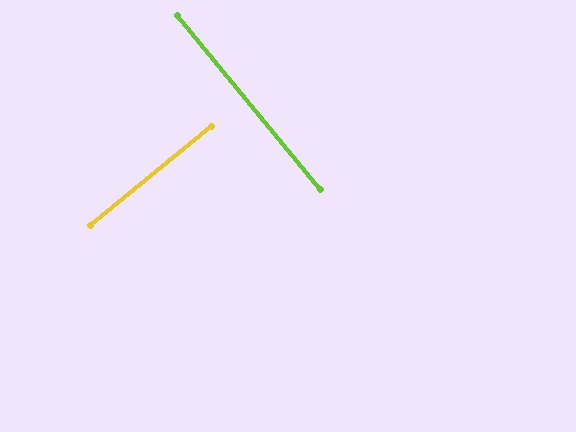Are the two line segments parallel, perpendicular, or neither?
Perpendicular — they meet at approximately 90°.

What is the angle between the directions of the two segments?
Approximately 90 degrees.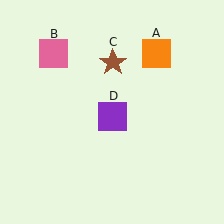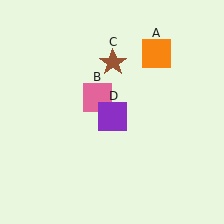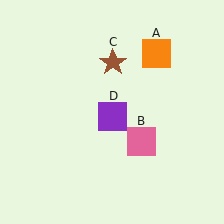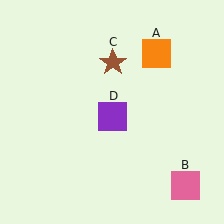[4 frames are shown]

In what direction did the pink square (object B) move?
The pink square (object B) moved down and to the right.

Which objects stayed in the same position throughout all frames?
Orange square (object A) and brown star (object C) and purple square (object D) remained stationary.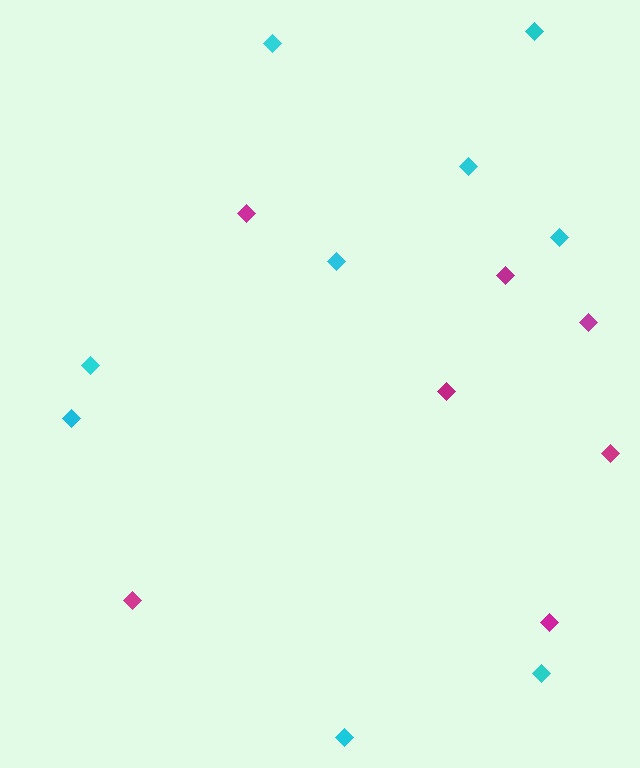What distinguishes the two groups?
There are 2 groups: one group of cyan diamonds (9) and one group of magenta diamonds (7).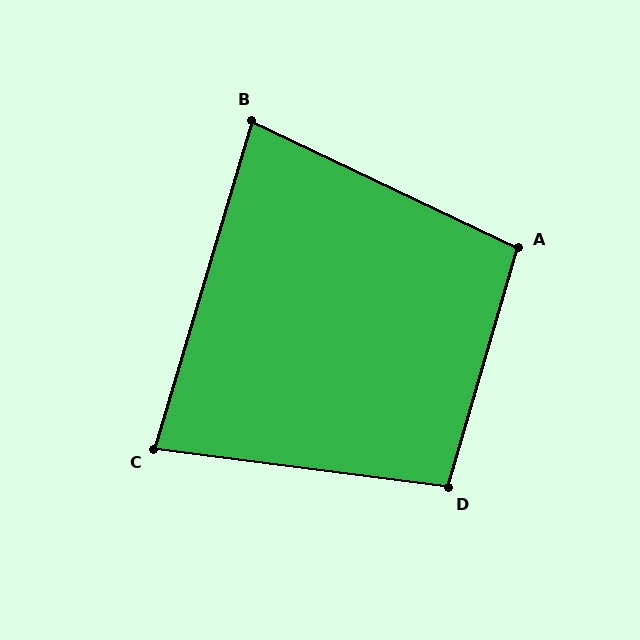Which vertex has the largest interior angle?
A, at approximately 99 degrees.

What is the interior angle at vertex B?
Approximately 81 degrees (acute).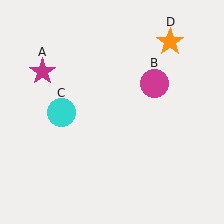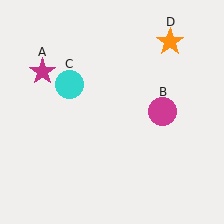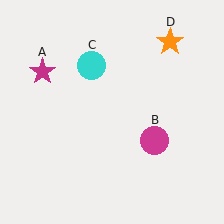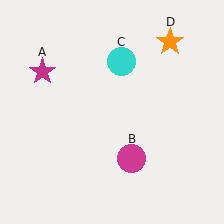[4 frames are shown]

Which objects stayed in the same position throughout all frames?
Magenta star (object A) and orange star (object D) remained stationary.